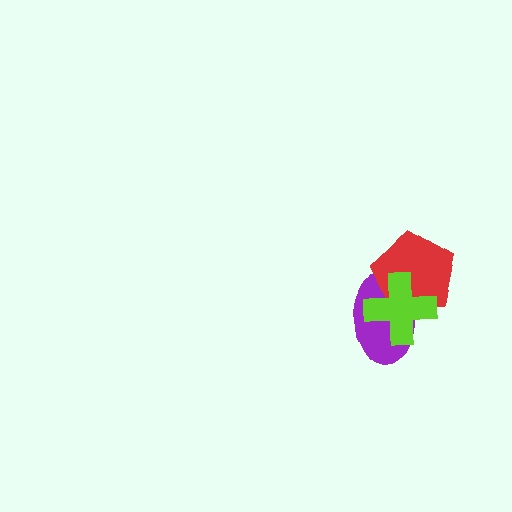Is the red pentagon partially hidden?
Yes, it is partially covered by another shape.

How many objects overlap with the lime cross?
2 objects overlap with the lime cross.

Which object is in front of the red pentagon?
The lime cross is in front of the red pentagon.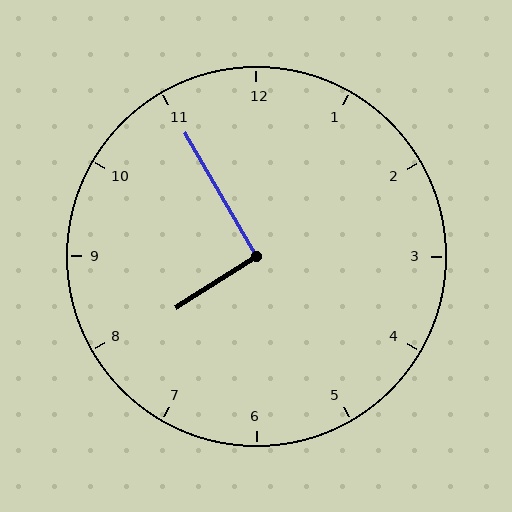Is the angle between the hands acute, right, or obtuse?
It is right.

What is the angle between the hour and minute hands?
Approximately 92 degrees.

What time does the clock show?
7:55.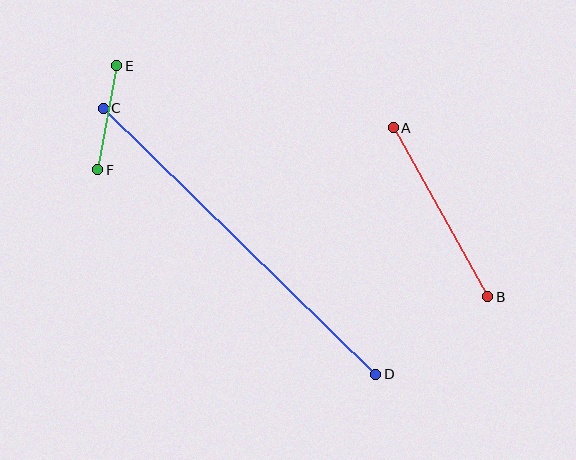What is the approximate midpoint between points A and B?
The midpoint is at approximately (441, 212) pixels.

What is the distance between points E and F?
The distance is approximately 106 pixels.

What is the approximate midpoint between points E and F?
The midpoint is at approximately (107, 118) pixels.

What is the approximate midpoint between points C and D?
The midpoint is at approximately (239, 241) pixels.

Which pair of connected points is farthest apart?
Points C and D are farthest apart.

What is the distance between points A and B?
The distance is approximately 193 pixels.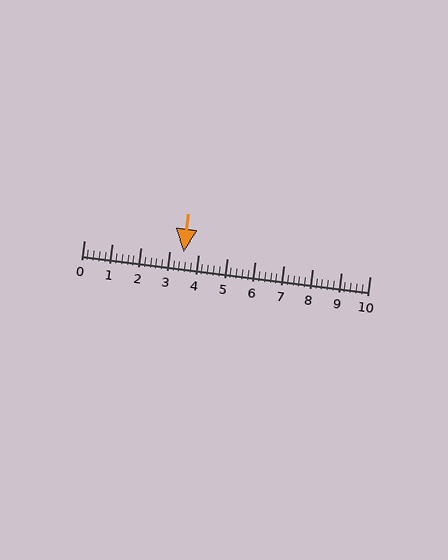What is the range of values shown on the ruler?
The ruler shows values from 0 to 10.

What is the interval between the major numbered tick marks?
The major tick marks are spaced 1 units apart.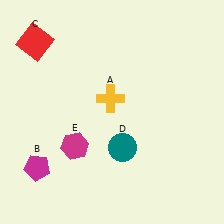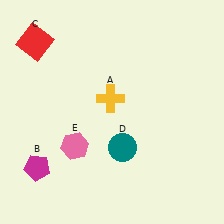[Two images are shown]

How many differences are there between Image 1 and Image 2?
There is 1 difference between the two images.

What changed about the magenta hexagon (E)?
In Image 1, E is magenta. In Image 2, it changed to pink.